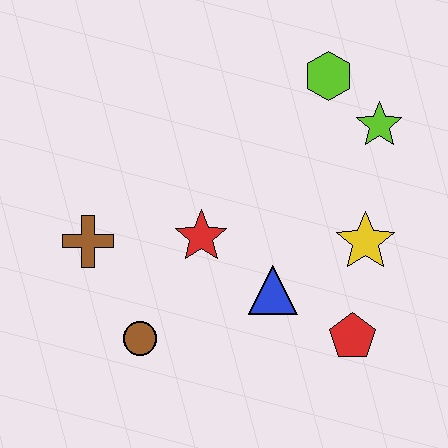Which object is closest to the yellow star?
The red pentagon is closest to the yellow star.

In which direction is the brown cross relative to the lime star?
The brown cross is to the left of the lime star.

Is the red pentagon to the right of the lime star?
No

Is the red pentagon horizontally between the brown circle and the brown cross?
No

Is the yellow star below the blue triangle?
No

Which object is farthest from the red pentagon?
The brown cross is farthest from the red pentagon.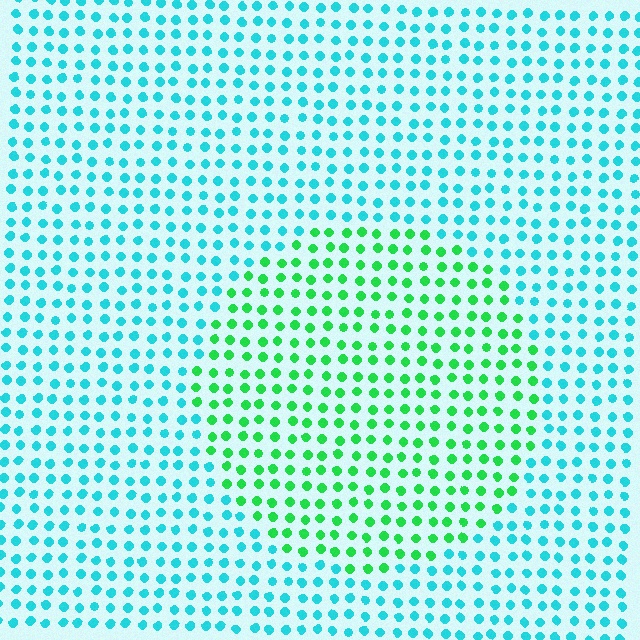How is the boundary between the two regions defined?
The boundary is defined purely by a slight shift in hue (about 50 degrees). Spacing, size, and orientation are identical on both sides.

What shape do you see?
I see a circle.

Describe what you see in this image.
The image is filled with small cyan elements in a uniform arrangement. A circle-shaped region is visible where the elements are tinted to a slightly different hue, forming a subtle color boundary.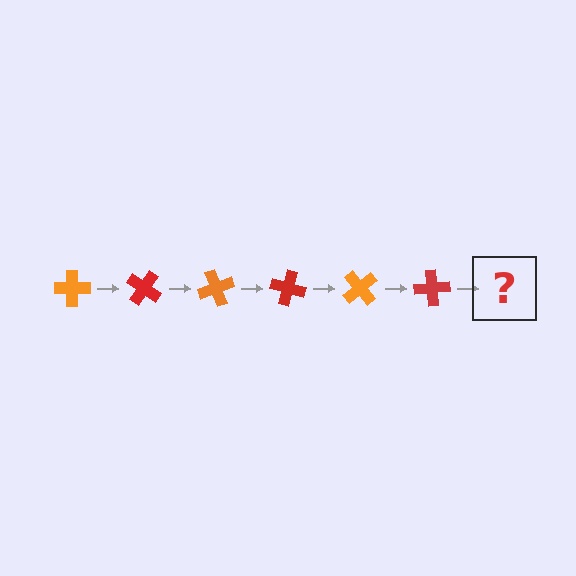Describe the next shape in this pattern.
It should be an orange cross, rotated 210 degrees from the start.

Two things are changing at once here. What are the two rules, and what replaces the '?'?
The two rules are that it rotates 35 degrees each step and the color cycles through orange and red. The '?' should be an orange cross, rotated 210 degrees from the start.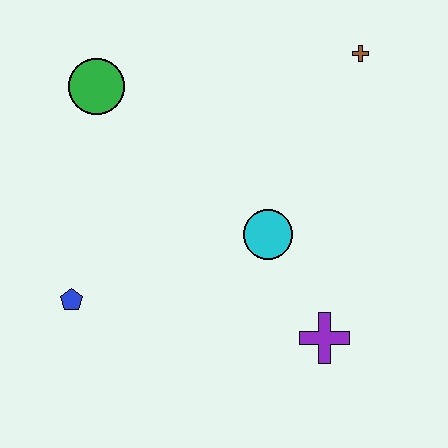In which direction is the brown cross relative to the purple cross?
The brown cross is above the purple cross.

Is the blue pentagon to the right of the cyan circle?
No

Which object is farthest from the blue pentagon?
The brown cross is farthest from the blue pentagon.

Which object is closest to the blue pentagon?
The cyan circle is closest to the blue pentagon.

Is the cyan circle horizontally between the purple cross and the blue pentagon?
Yes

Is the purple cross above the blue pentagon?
No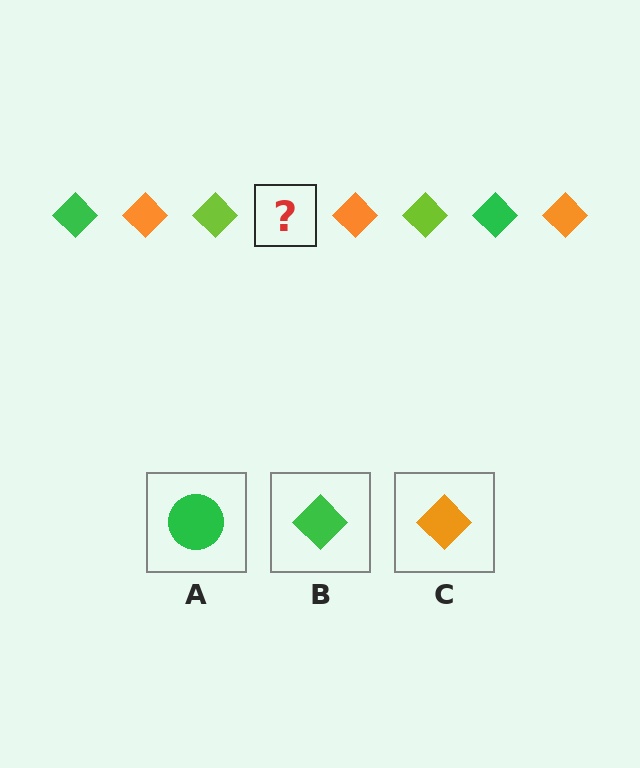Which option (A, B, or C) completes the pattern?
B.